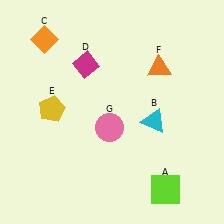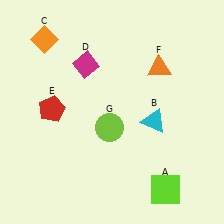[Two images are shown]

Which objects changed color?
E changed from yellow to red. G changed from pink to lime.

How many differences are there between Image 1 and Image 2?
There are 2 differences between the two images.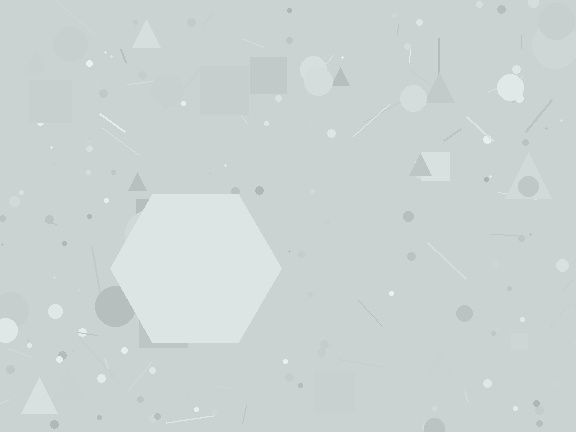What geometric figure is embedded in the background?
A hexagon is embedded in the background.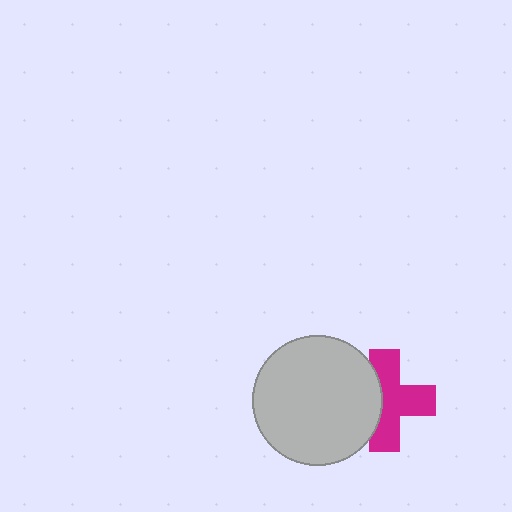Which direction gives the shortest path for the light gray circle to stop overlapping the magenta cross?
Moving left gives the shortest separation.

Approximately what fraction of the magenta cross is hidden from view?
Roughly 35% of the magenta cross is hidden behind the light gray circle.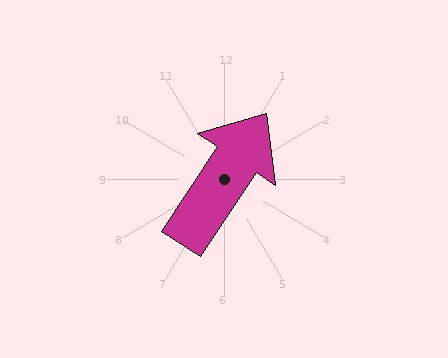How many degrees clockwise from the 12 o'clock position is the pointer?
Approximately 33 degrees.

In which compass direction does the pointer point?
Northeast.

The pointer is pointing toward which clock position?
Roughly 1 o'clock.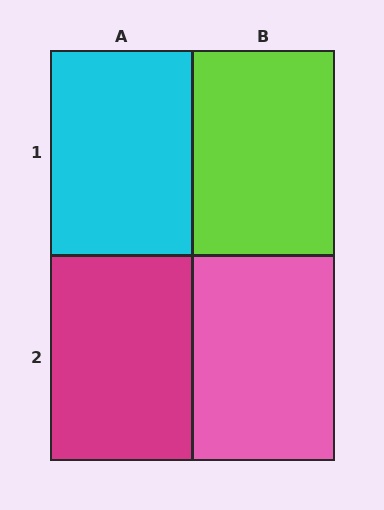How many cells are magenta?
1 cell is magenta.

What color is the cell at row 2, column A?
Magenta.